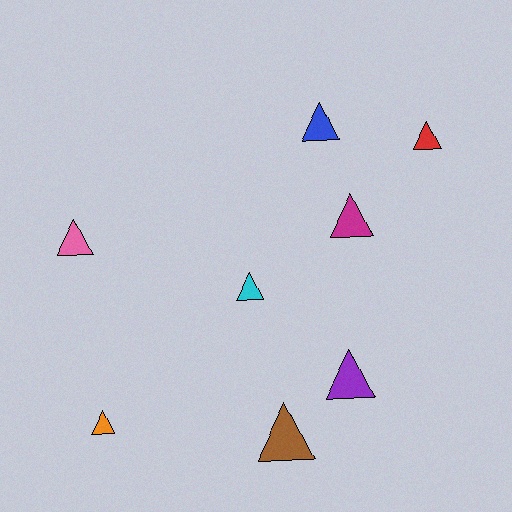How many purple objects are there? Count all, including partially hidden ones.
There is 1 purple object.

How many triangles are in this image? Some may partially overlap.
There are 8 triangles.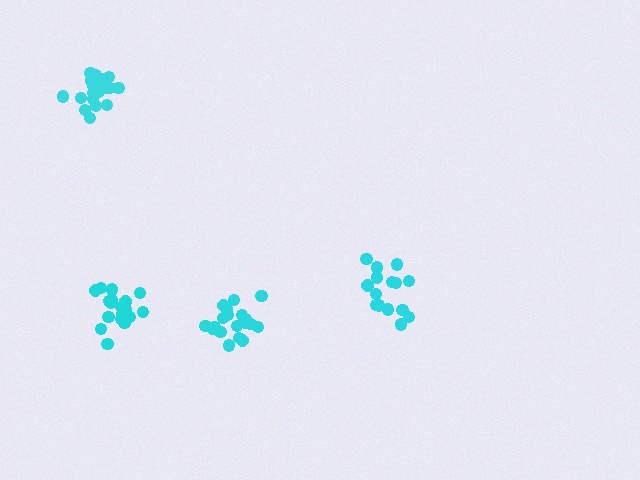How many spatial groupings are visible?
There are 4 spatial groupings.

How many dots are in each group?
Group 1: 20 dots, Group 2: 15 dots, Group 3: 20 dots, Group 4: 18 dots (73 total).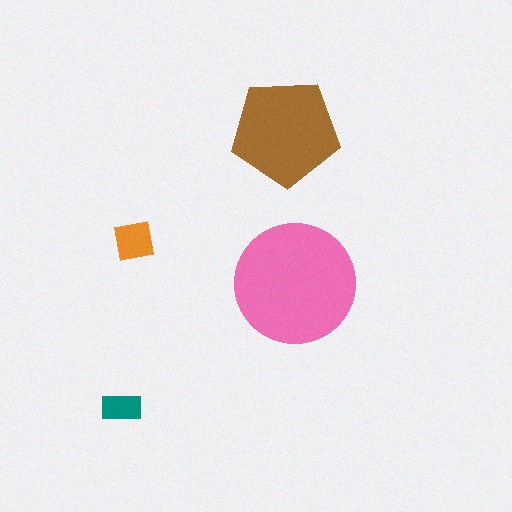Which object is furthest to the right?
The pink circle is rightmost.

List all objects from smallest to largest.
The teal rectangle, the orange square, the brown pentagon, the pink circle.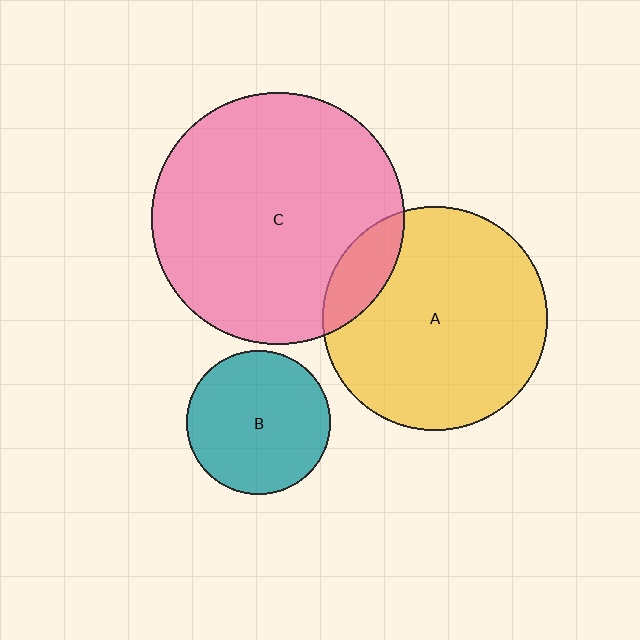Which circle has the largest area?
Circle C (pink).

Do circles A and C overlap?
Yes.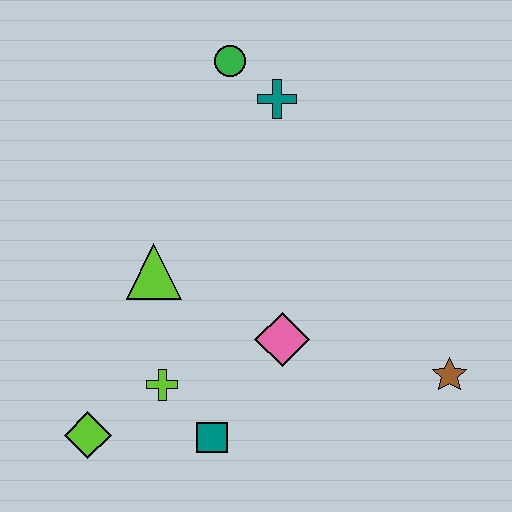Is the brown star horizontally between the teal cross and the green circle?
No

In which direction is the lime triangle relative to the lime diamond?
The lime triangle is above the lime diamond.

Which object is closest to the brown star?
The pink diamond is closest to the brown star.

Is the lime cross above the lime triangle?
No